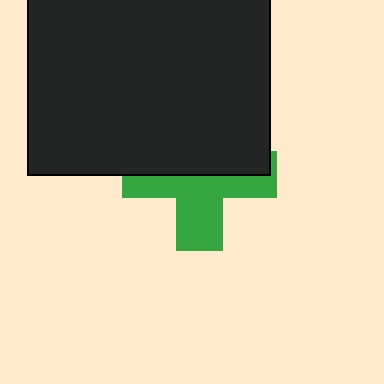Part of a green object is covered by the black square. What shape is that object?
It is a cross.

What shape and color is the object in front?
The object in front is a black square.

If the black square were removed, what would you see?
You would see the complete green cross.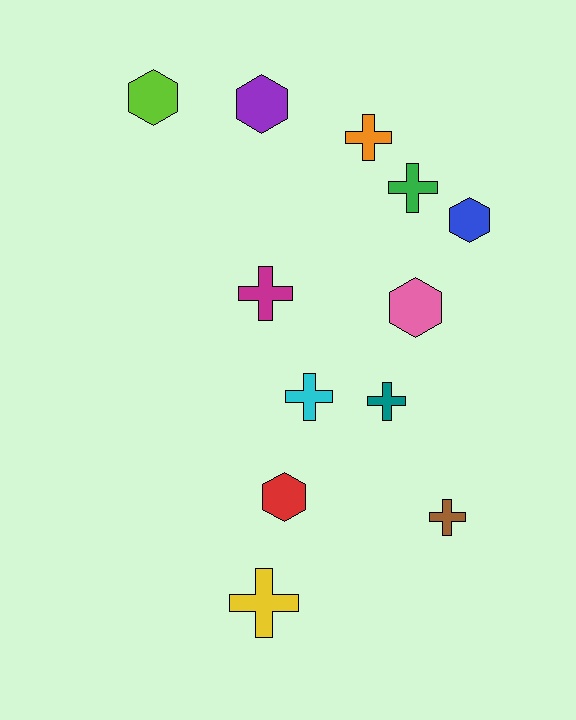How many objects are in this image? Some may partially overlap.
There are 12 objects.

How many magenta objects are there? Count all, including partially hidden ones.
There is 1 magenta object.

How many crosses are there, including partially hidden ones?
There are 7 crosses.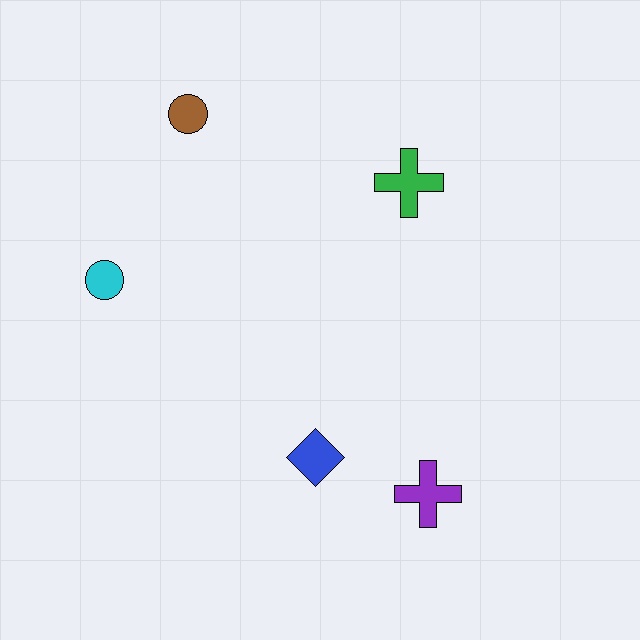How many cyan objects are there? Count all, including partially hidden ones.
There is 1 cyan object.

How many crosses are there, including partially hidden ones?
There are 2 crosses.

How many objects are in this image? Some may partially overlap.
There are 5 objects.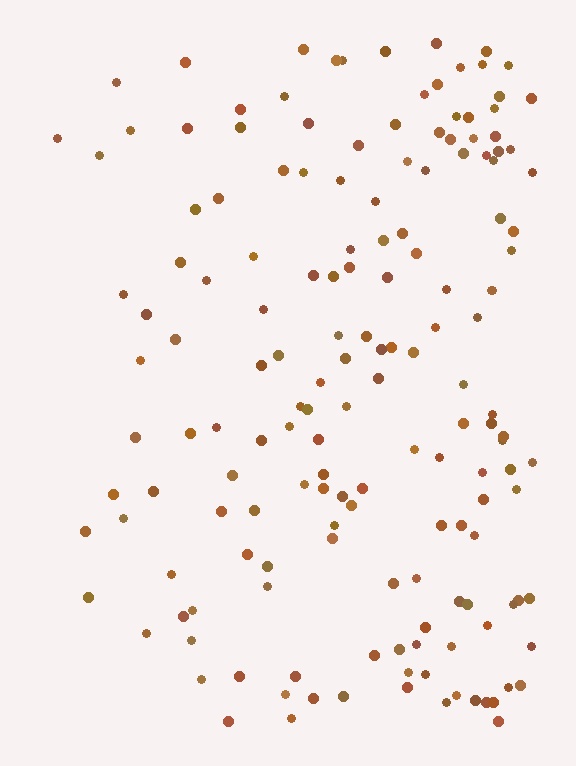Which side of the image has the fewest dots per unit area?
The left.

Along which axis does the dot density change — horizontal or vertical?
Horizontal.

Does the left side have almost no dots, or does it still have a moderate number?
Still a moderate number, just noticeably fewer than the right.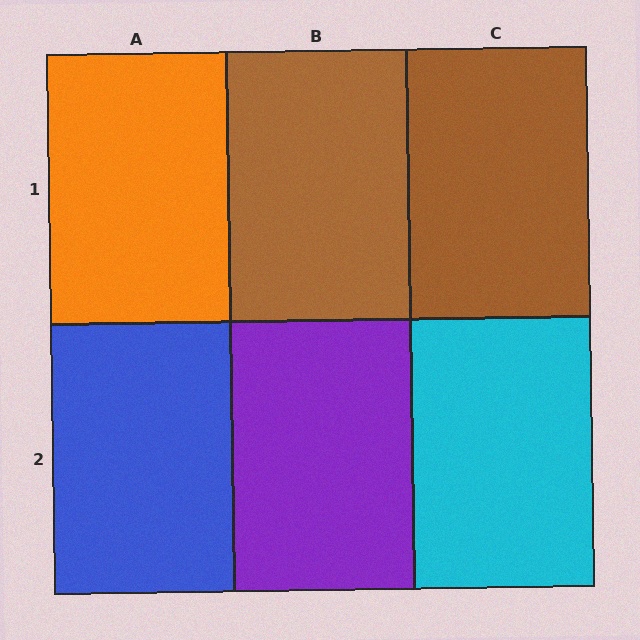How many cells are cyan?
1 cell is cyan.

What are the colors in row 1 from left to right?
Orange, brown, brown.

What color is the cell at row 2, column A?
Blue.